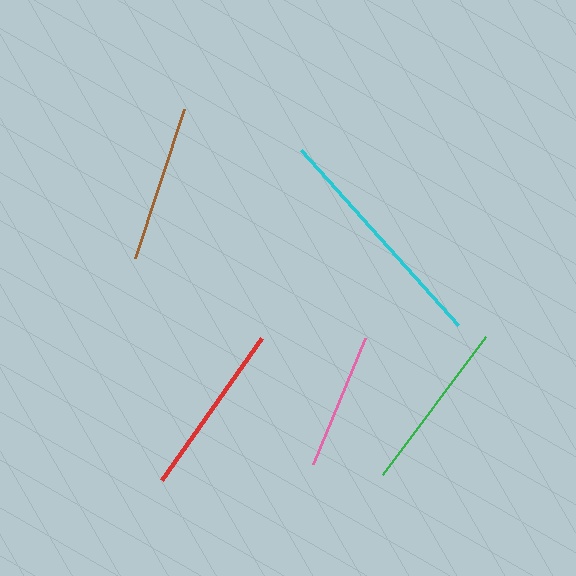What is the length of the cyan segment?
The cyan segment is approximately 235 pixels long.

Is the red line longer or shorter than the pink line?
The red line is longer than the pink line.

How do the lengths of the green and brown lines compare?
The green and brown lines are approximately the same length.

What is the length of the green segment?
The green segment is approximately 172 pixels long.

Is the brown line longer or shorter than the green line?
The green line is longer than the brown line.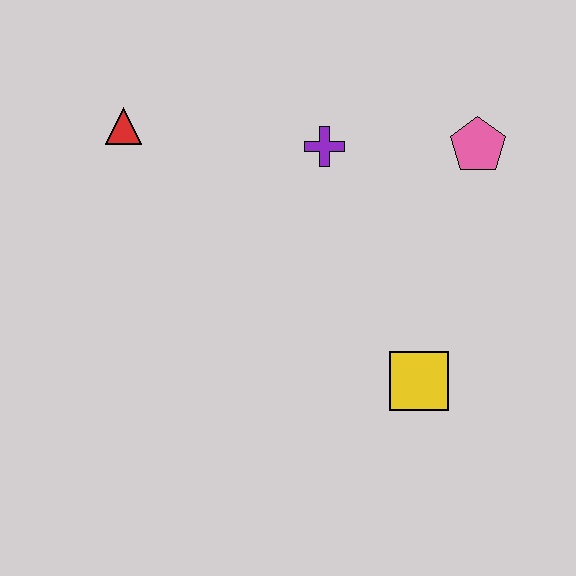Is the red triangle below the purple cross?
No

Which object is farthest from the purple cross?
The yellow square is farthest from the purple cross.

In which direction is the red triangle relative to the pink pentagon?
The red triangle is to the left of the pink pentagon.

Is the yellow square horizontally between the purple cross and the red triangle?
No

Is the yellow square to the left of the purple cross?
No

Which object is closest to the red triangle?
The purple cross is closest to the red triangle.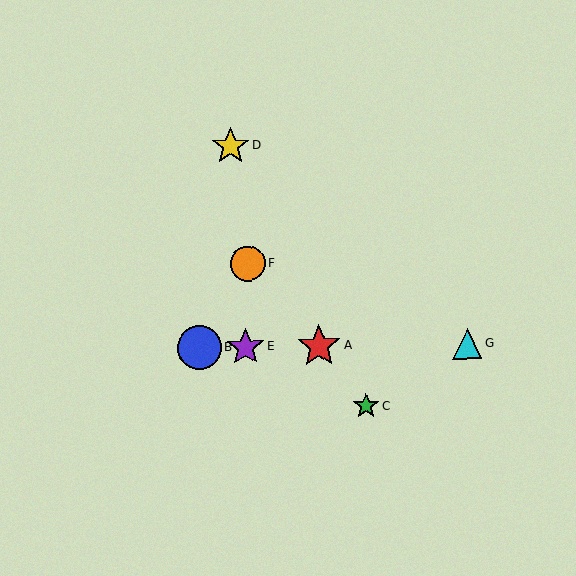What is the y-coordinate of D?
Object D is at y≈146.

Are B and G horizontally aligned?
Yes, both are at y≈348.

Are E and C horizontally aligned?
No, E is at y≈347 and C is at y≈406.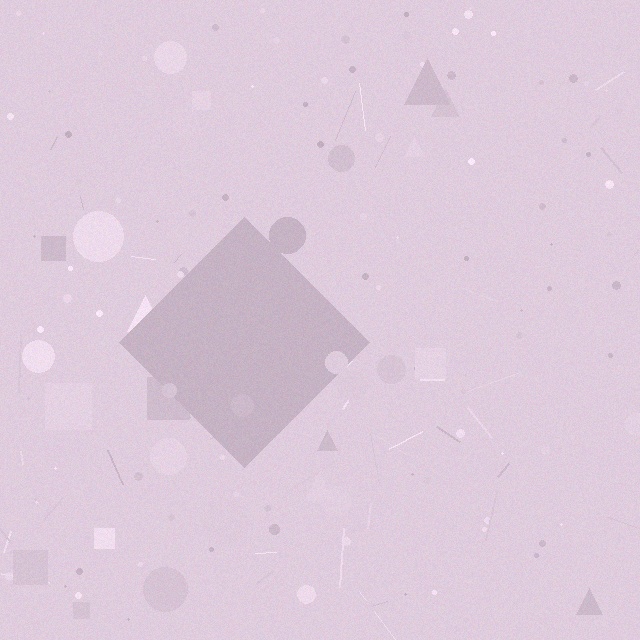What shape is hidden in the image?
A diamond is hidden in the image.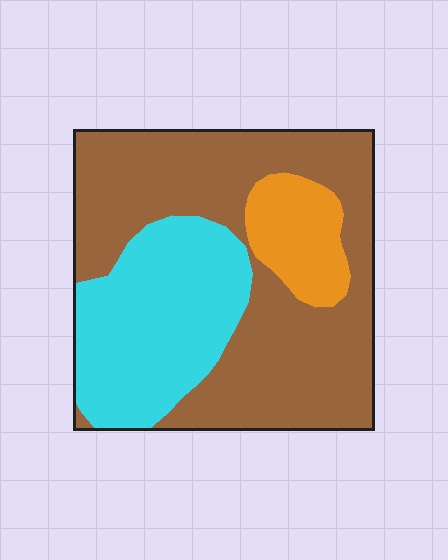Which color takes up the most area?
Brown, at roughly 60%.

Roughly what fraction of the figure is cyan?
Cyan takes up about one third (1/3) of the figure.